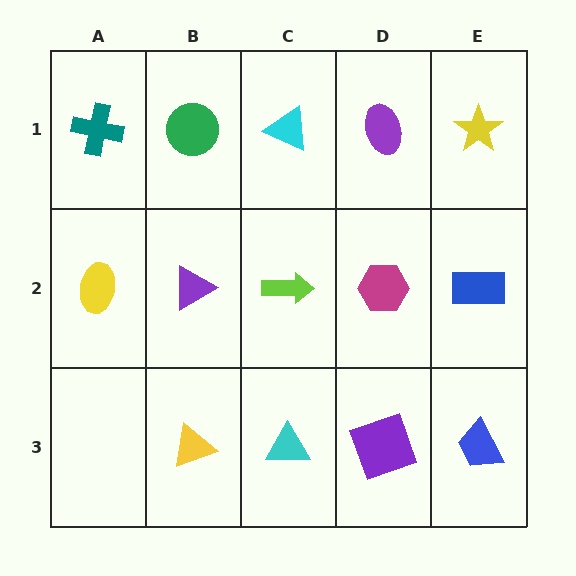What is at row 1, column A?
A teal cross.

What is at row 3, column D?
A purple square.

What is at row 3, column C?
A cyan triangle.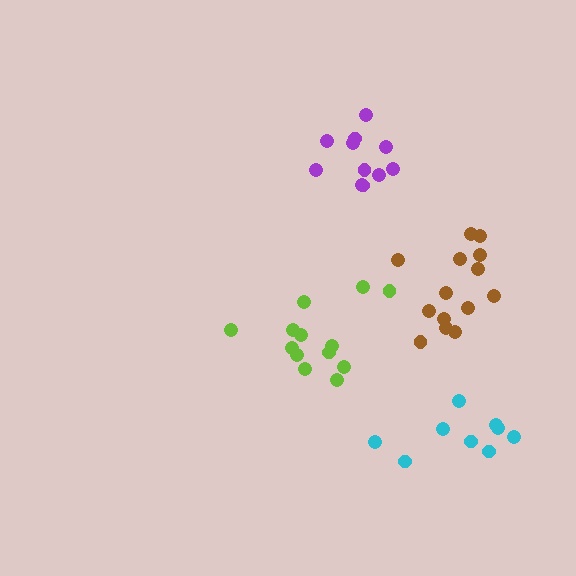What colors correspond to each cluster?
The clusters are colored: brown, purple, cyan, lime.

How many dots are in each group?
Group 1: 14 dots, Group 2: 11 dots, Group 3: 9 dots, Group 4: 13 dots (47 total).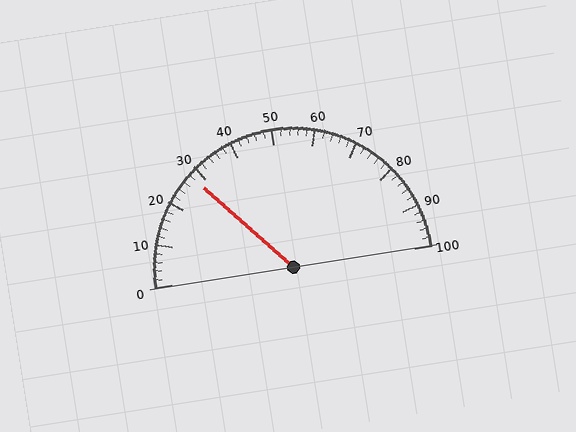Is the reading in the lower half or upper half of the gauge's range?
The reading is in the lower half of the range (0 to 100).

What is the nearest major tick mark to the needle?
The nearest major tick mark is 30.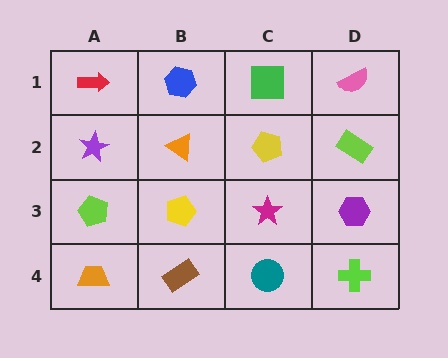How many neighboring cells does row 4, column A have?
2.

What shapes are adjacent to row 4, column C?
A magenta star (row 3, column C), a brown rectangle (row 4, column B), a lime cross (row 4, column D).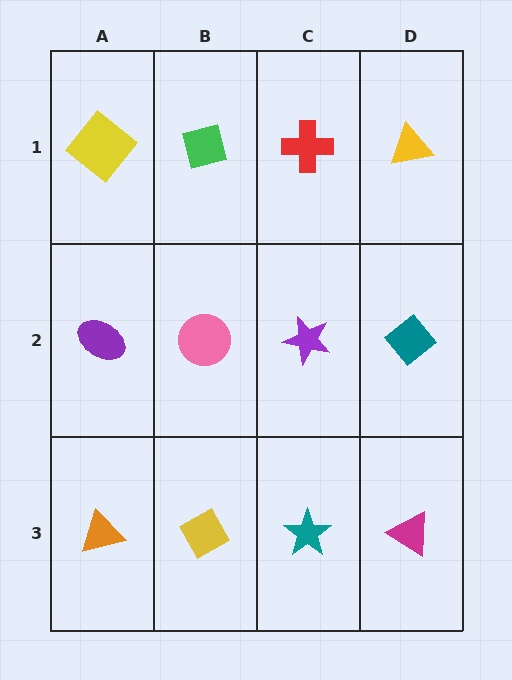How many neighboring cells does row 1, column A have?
2.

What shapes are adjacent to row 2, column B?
A green square (row 1, column B), a yellow diamond (row 3, column B), a purple ellipse (row 2, column A), a purple star (row 2, column C).